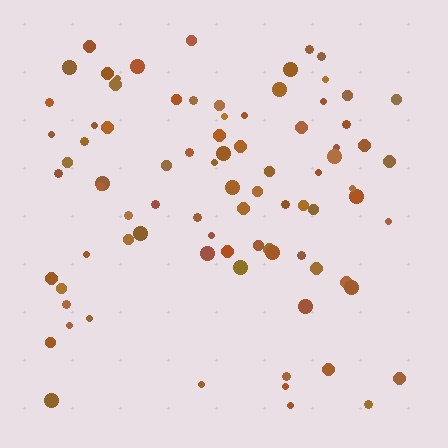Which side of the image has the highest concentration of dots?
The top.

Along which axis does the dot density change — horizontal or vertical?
Vertical.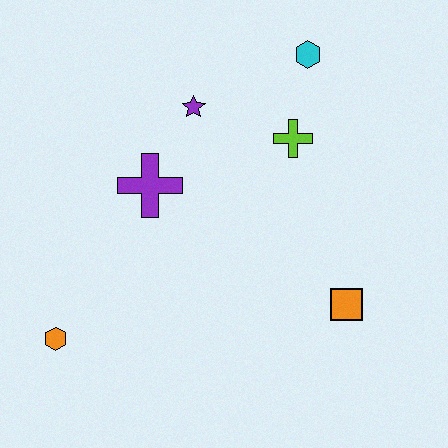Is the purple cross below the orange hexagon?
No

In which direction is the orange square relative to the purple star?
The orange square is below the purple star.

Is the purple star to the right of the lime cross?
No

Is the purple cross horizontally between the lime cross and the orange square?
No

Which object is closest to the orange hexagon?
The purple cross is closest to the orange hexagon.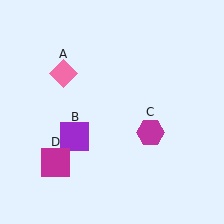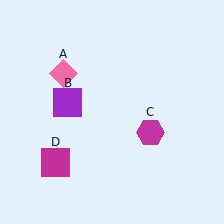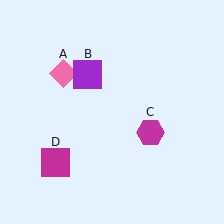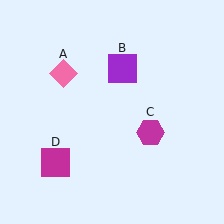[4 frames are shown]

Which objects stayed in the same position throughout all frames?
Pink diamond (object A) and magenta hexagon (object C) and magenta square (object D) remained stationary.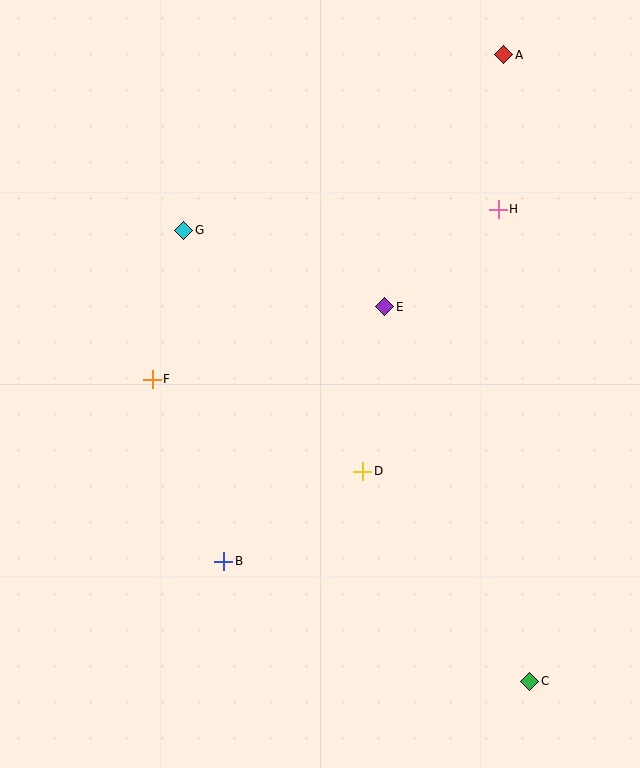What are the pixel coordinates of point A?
Point A is at (504, 55).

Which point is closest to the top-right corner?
Point A is closest to the top-right corner.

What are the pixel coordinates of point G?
Point G is at (183, 230).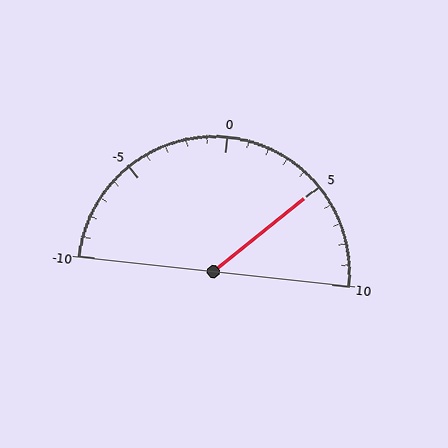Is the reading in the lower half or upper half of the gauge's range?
The reading is in the upper half of the range (-10 to 10).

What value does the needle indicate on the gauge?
The needle indicates approximately 5.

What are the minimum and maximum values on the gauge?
The gauge ranges from -10 to 10.